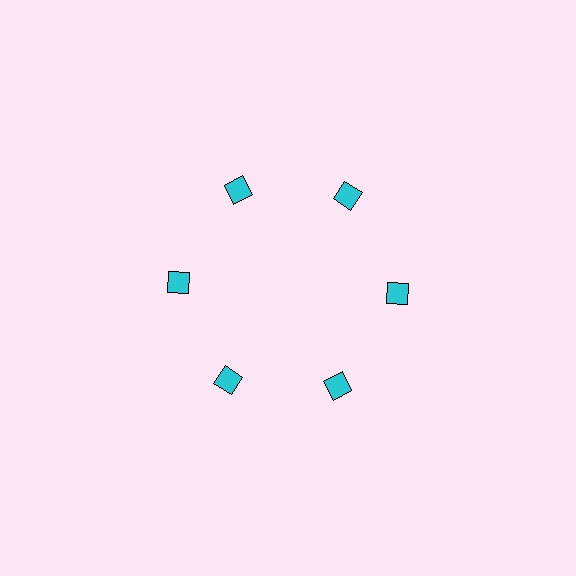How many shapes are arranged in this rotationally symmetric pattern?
There are 6 shapes, arranged in 6 groups of 1.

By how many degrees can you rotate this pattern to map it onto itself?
The pattern maps onto itself every 60 degrees of rotation.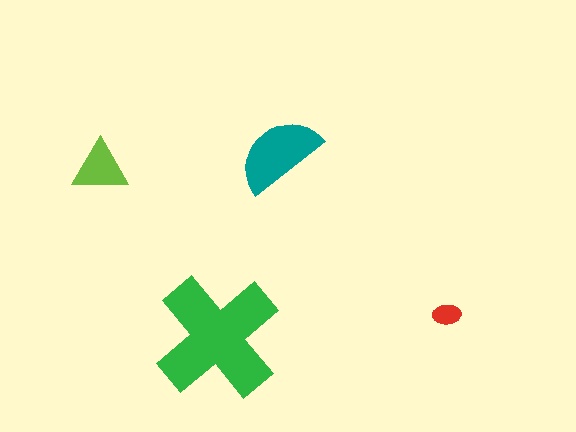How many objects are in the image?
There are 4 objects in the image.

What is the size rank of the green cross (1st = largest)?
1st.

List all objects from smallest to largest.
The red ellipse, the lime triangle, the teal semicircle, the green cross.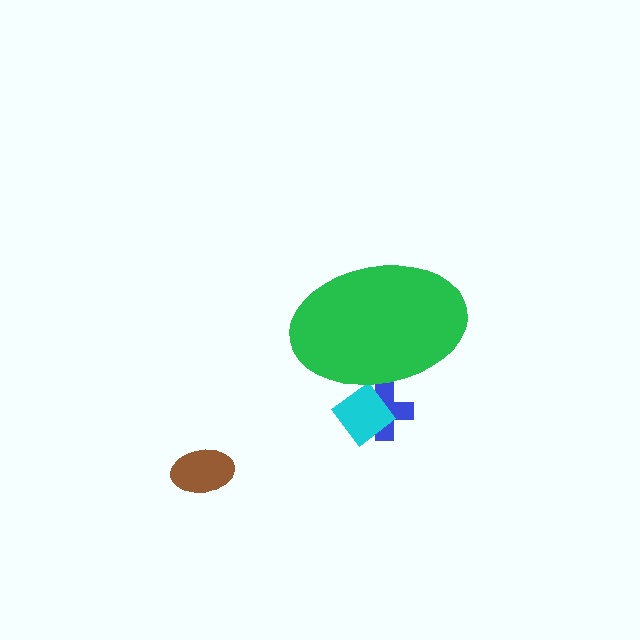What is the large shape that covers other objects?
A green ellipse.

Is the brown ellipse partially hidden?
No, the brown ellipse is fully visible.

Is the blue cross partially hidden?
Yes, the blue cross is partially hidden behind the green ellipse.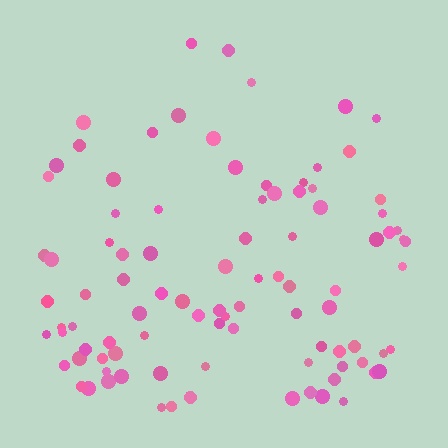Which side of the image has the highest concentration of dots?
The bottom.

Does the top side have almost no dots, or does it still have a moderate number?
Still a moderate number, just noticeably fewer than the bottom.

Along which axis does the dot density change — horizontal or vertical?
Vertical.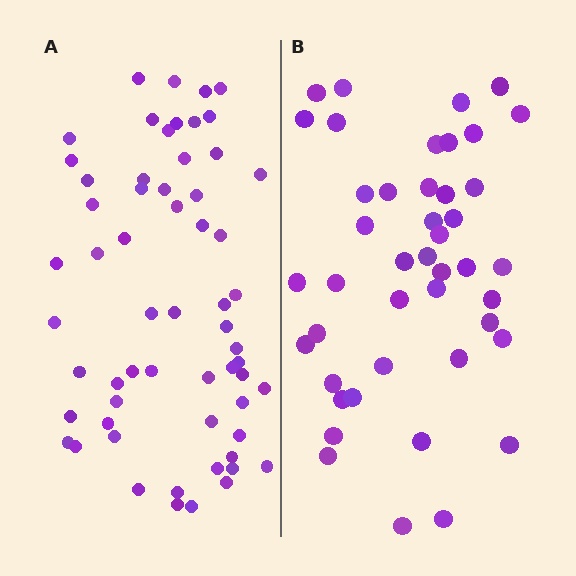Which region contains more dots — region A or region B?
Region A (the left region) has more dots.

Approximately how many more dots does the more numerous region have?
Region A has approximately 15 more dots than region B.